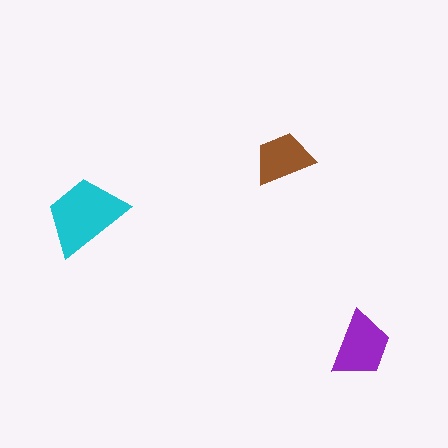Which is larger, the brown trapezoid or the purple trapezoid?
The purple one.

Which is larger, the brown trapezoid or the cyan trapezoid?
The cyan one.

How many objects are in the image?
There are 3 objects in the image.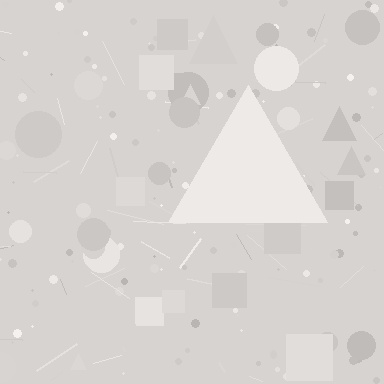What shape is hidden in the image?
A triangle is hidden in the image.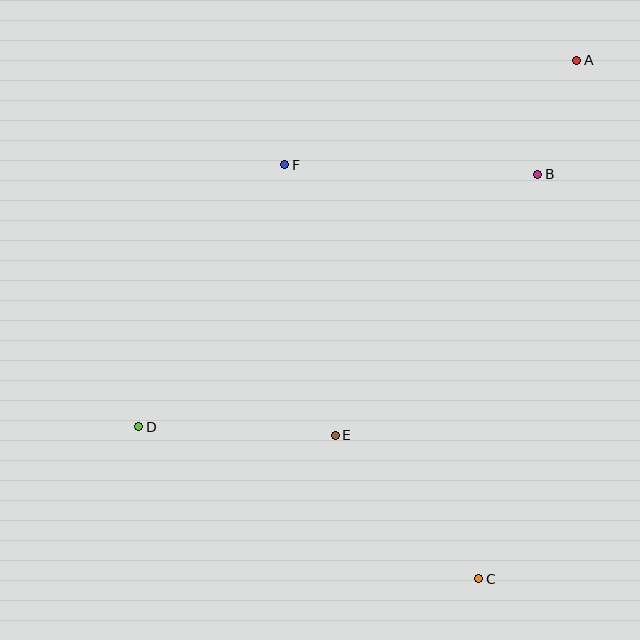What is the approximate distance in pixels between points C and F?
The distance between C and F is approximately 457 pixels.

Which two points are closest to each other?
Points A and B are closest to each other.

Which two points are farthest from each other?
Points A and D are farthest from each other.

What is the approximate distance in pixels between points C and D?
The distance between C and D is approximately 373 pixels.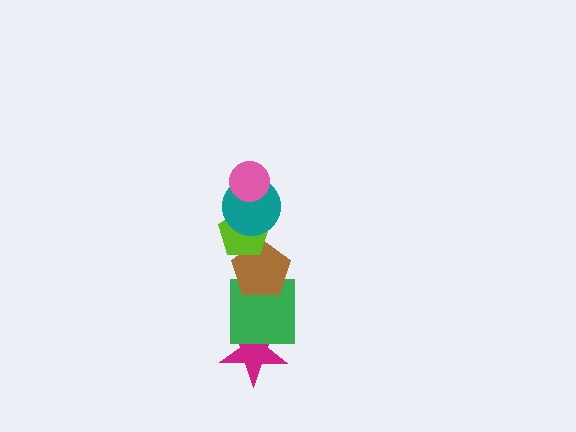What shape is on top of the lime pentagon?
The teal circle is on top of the lime pentagon.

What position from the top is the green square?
The green square is 5th from the top.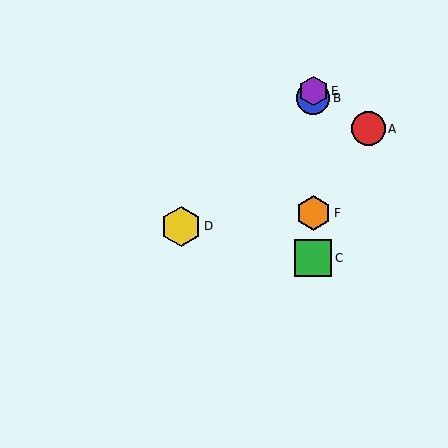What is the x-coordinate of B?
Object B is at x≈313.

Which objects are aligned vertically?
Objects B, C, E, F are aligned vertically.